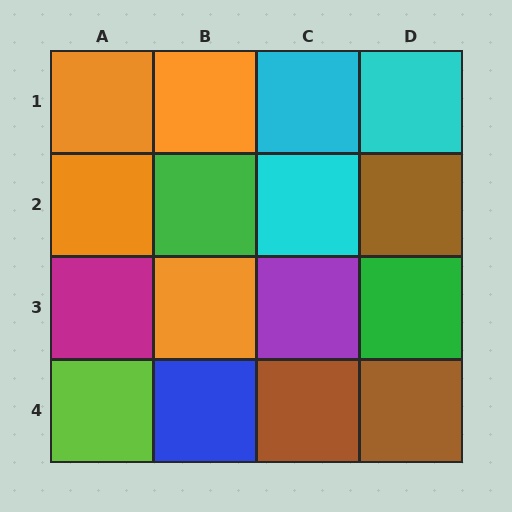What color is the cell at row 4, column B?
Blue.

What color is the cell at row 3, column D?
Green.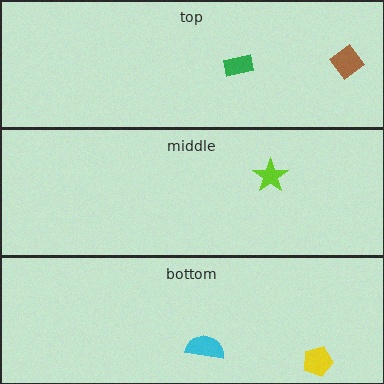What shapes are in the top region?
The green rectangle, the brown diamond.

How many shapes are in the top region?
2.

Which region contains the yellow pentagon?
The bottom region.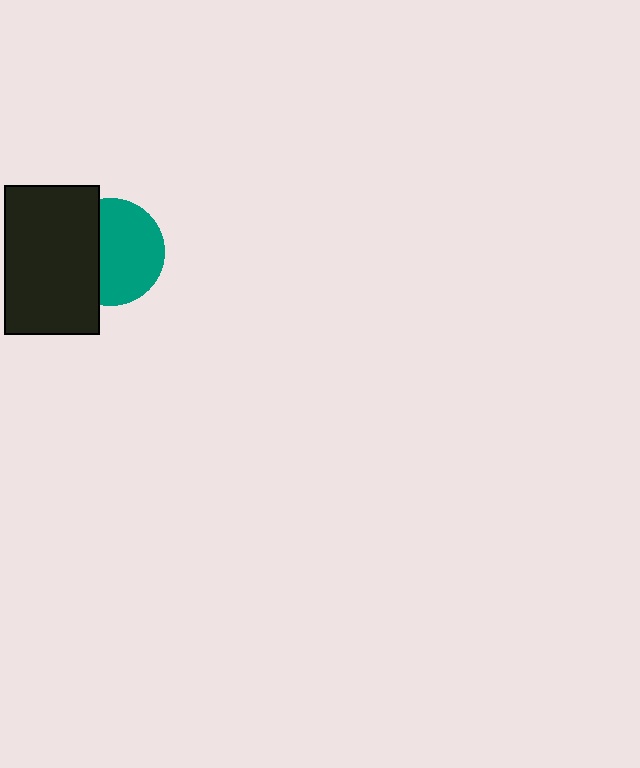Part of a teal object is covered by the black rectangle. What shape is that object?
It is a circle.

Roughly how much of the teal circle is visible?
About half of it is visible (roughly 63%).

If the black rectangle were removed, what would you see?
You would see the complete teal circle.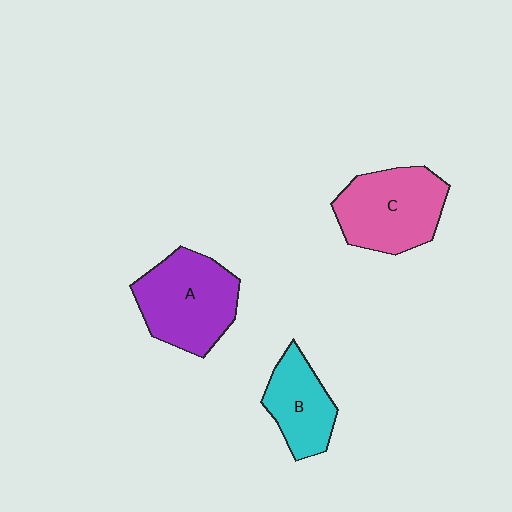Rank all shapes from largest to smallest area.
From largest to smallest: A (purple), C (pink), B (cyan).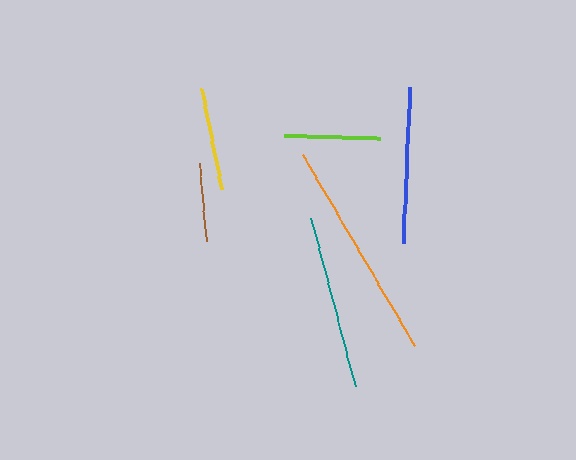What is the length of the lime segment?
The lime segment is approximately 96 pixels long.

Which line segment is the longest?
The orange line is the longest at approximately 220 pixels.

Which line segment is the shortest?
The brown line is the shortest at approximately 77 pixels.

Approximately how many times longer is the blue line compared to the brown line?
The blue line is approximately 2.0 times the length of the brown line.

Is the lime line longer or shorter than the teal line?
The teal line is longer than the lime line.